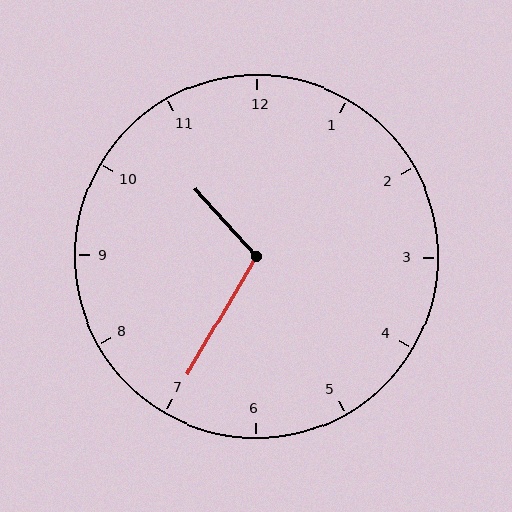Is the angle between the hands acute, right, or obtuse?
It is obtuse.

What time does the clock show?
10:35.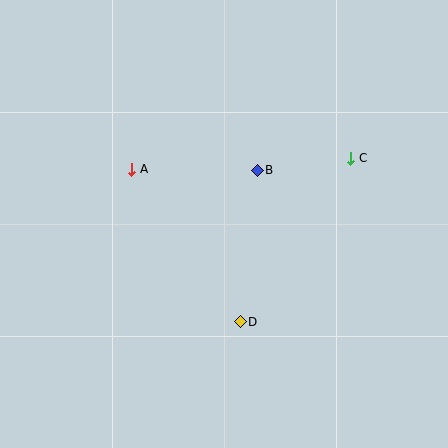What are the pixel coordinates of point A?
Point A is at (132, 169).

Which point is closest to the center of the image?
Point B at (257, 171) is closest to the center.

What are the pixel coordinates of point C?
Point C is at (351, 158).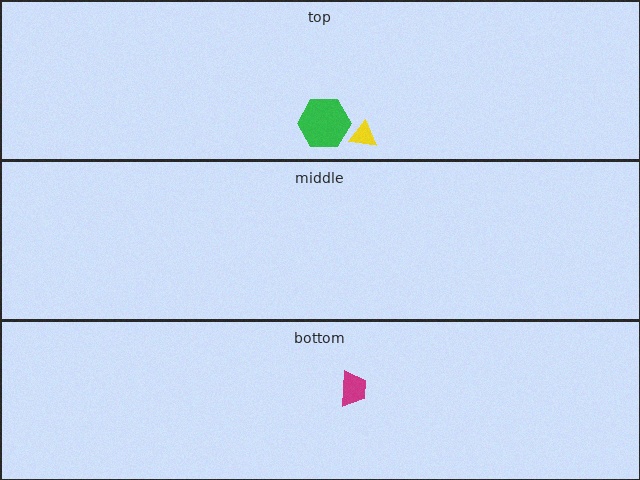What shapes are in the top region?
The yellow triangle, the green hexagon.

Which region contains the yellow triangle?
The top region.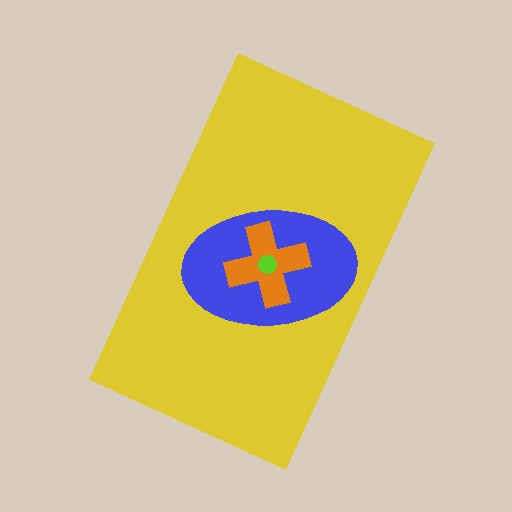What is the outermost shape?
The yellow rectangle.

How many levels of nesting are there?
4.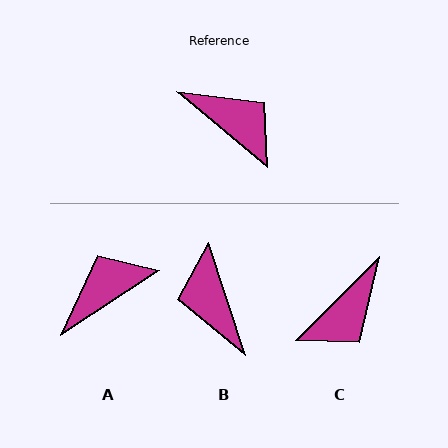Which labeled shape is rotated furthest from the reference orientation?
B, about 148 degrees away.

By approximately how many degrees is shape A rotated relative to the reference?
Approximately 73 degrees counter-clockwise.